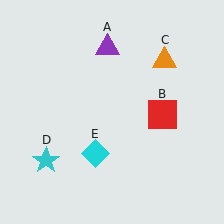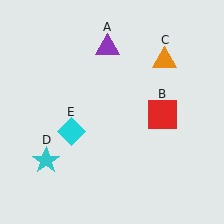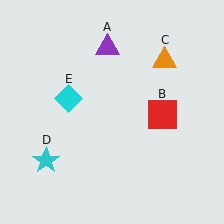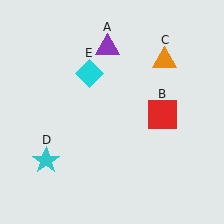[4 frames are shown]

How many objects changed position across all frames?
1 object changed position: cyan diamond (object E).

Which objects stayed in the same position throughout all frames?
Purple triangle (object A) and red square (object B) and orange triangle (object C) and cyan star (object D) remained stationary.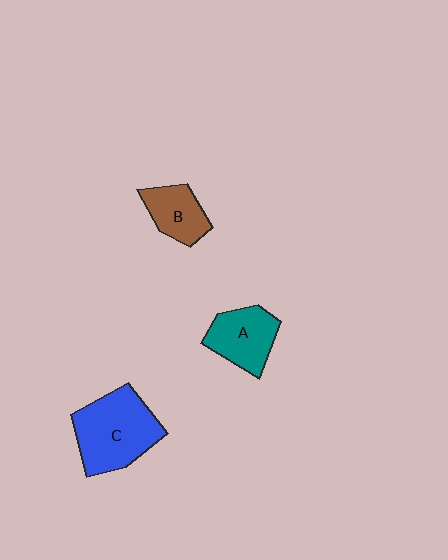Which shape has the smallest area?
Shape B (brown).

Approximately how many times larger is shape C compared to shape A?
Approximately 1.6 times.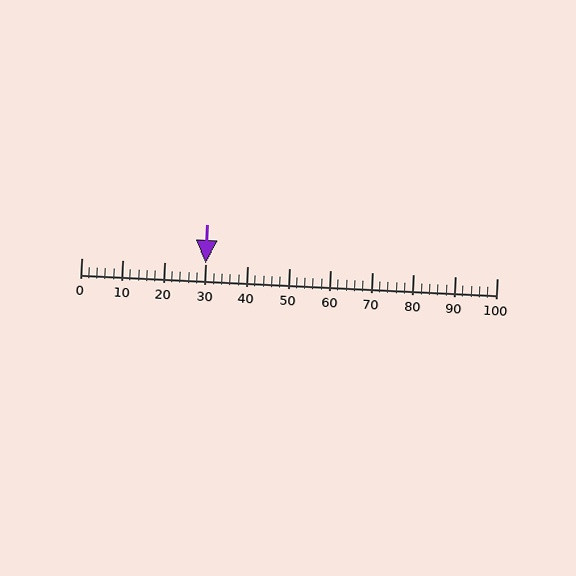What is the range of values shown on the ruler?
The ruler shows values from 0 to 100.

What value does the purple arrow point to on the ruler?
The purple arrow points to approximately 30.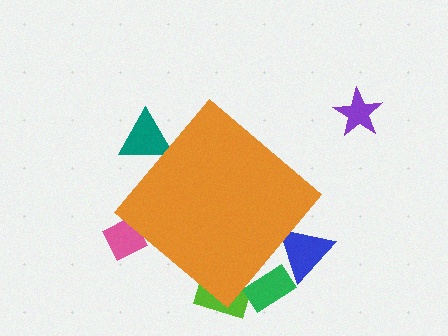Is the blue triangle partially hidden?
Yes, the blue triangle is partially hidden behind the orange diamond.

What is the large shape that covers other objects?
An orange diamond.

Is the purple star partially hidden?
No, the purple star is fully visible.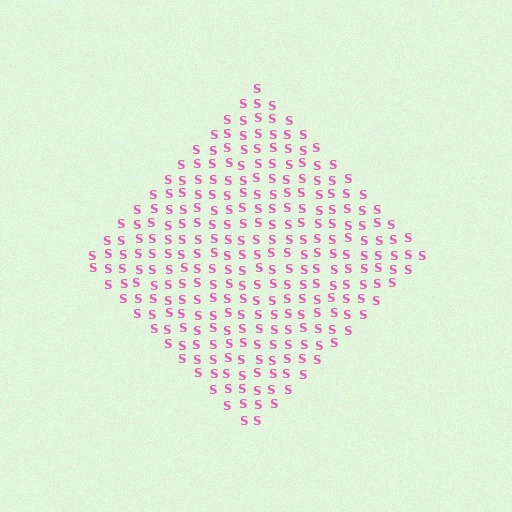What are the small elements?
The small elements are letter S's.